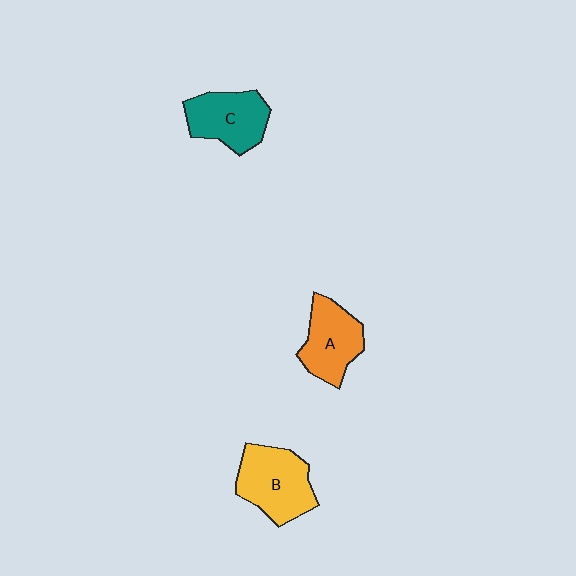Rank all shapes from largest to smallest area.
From largest to smallest: B (yellow), C (teal), A (orange).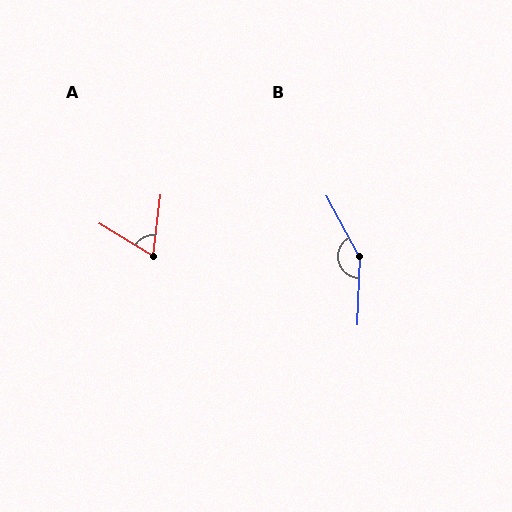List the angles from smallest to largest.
A (66°), B (150°).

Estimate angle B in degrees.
Approximately 150 degrees.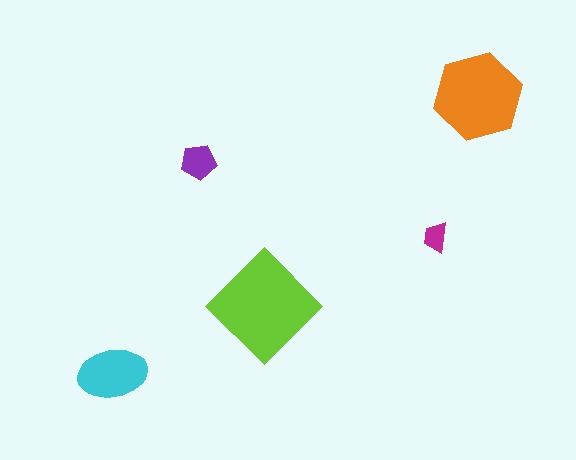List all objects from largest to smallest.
The lime diamond, the orange hexagon, the cyan ellipse, the purple pentagon, the magenta trapezoid.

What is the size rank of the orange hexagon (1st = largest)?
2nd.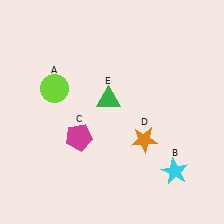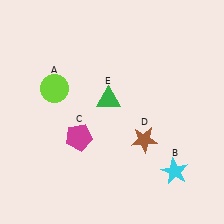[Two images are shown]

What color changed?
The star (D) changed from orange in Image 1 to brown in Image 2.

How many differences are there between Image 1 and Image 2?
There is 1 difference between the two images.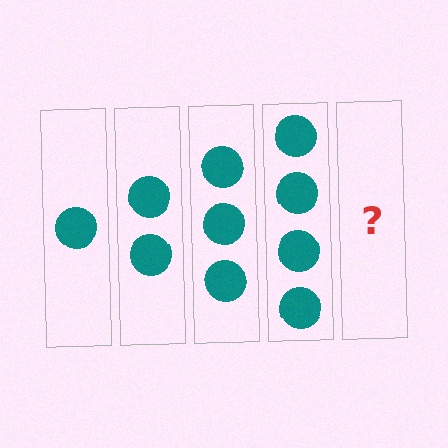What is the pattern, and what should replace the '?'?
The pattern is that each step adds one more circle. The '?' should be 5 circles.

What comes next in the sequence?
The next element should be 5 circles.